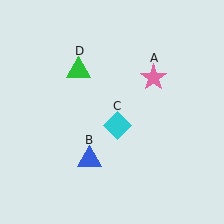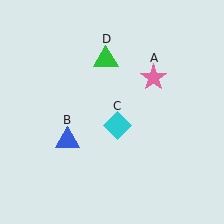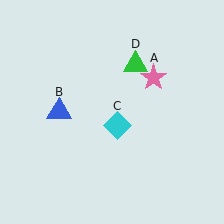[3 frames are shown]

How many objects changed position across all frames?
2 objects changed position: blue triangle (object B), green triangle (object D).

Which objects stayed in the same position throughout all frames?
Pink star (object A) and cyan diamond (object C) remained stationary.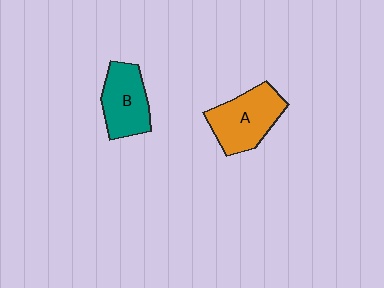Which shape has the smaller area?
Shape B (teal).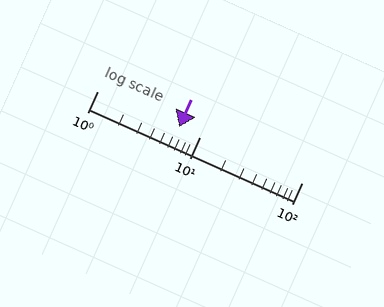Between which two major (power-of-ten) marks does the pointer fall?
The pointer is between 1 and 10.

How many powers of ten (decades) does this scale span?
The scale spans 2 decades, from 1 to 100.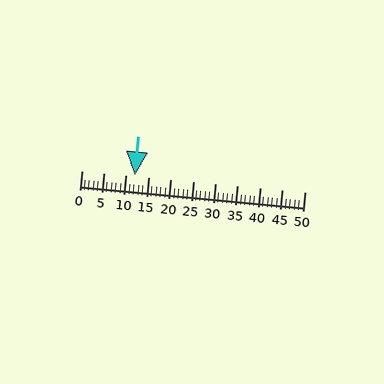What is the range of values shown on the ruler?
The ruler shows values from 0 to 50.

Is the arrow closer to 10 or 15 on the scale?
The arrow is closer to 10.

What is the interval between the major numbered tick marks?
The major tick marks are spaced 5 units apart.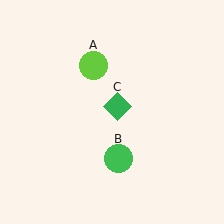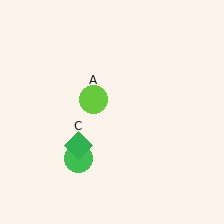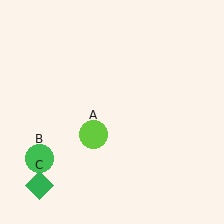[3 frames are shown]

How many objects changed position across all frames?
3 objects changed position: lime circle (object A), green circle (object B), green diamond (object C).